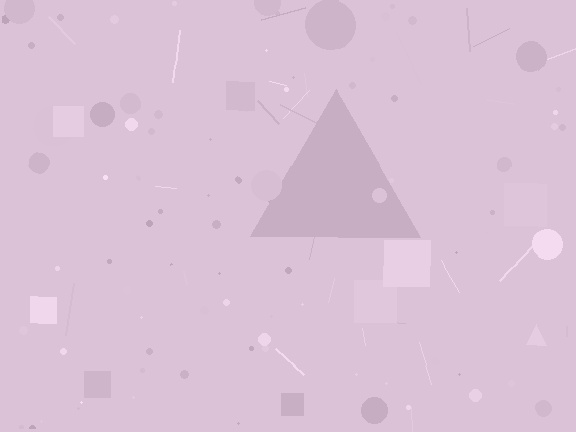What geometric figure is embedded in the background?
A triangle is embedded in the background.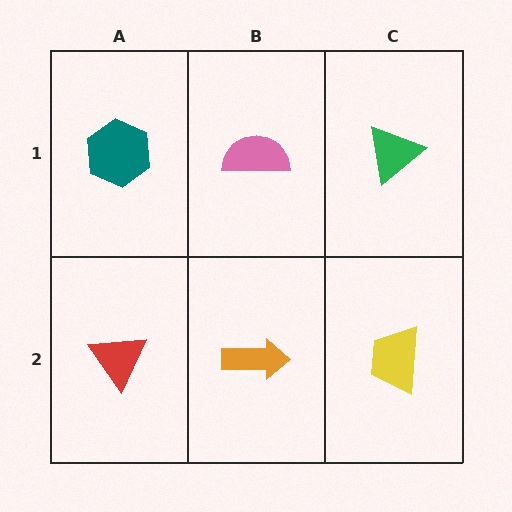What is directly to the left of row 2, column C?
An orange arrow.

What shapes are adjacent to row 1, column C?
A yellow trapezoid (row 2, column C), a pink semicircle (row 1, column B).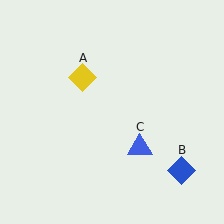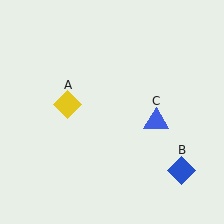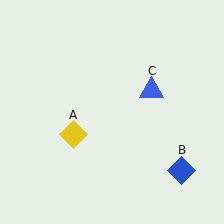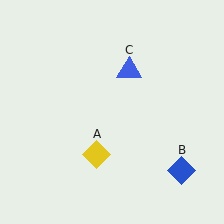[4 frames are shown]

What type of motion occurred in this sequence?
The yellow diamond (object A), blue triangle (object C) rotated counterclockwise around the center of the scene.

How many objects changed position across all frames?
2 objects changed position: yellow diamond (object A), blue triangle (object C).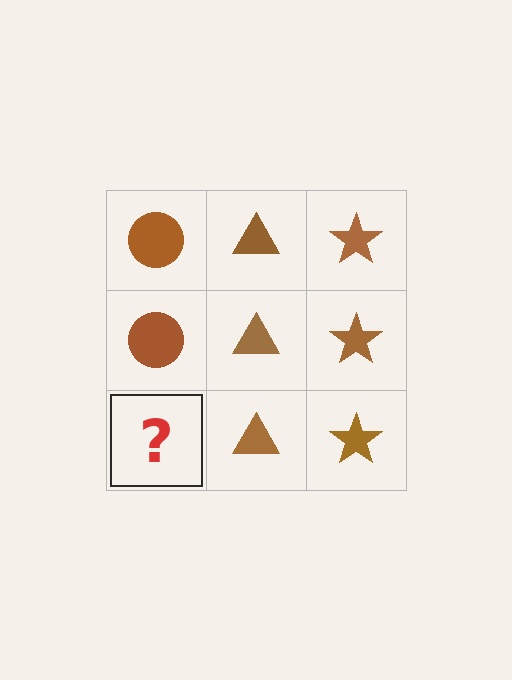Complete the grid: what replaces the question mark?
The question mark should be replaced with a brown circle.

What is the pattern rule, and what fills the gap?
The rule is that each column has a consistent shape. The gap should be filled with a brown circle.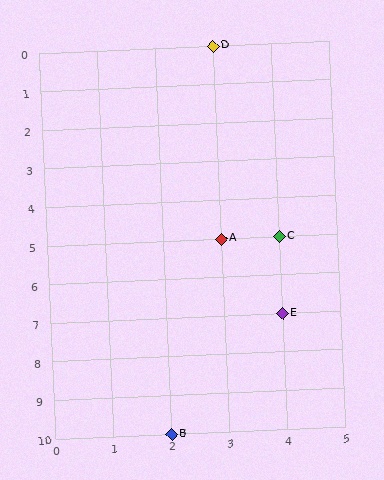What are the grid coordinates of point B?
Point B is at grid coordinates (2, 10).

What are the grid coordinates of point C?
Point C is at grid coordinates (4, 5).